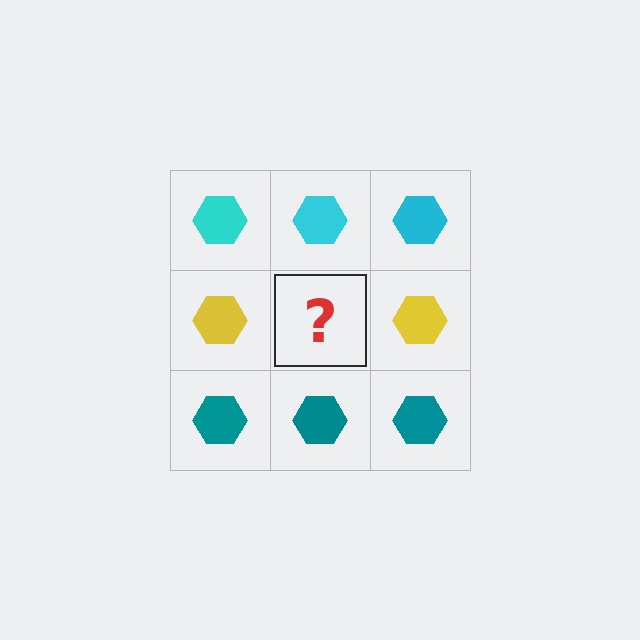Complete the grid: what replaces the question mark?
The question mark should be replaced with a yellow hexagon.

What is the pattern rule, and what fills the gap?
The rule is that each row has a consistent color. The gap should be filled with a yellow hexagon.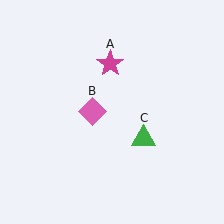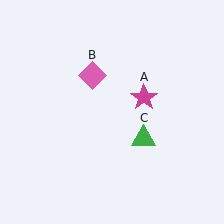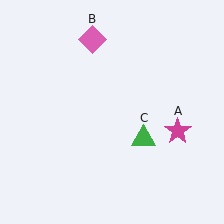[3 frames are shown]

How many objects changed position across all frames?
2 objects changed position: magenta star (object A), pink diamond (object B).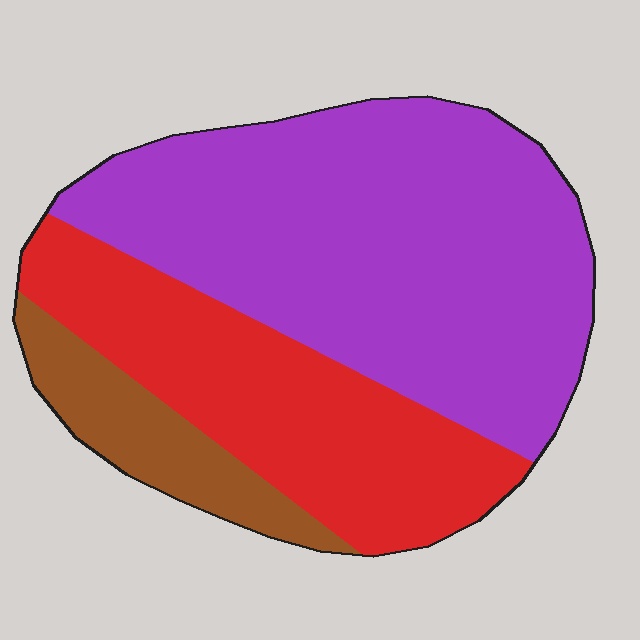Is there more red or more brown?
Red.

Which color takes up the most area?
Purple, at roughly 55%.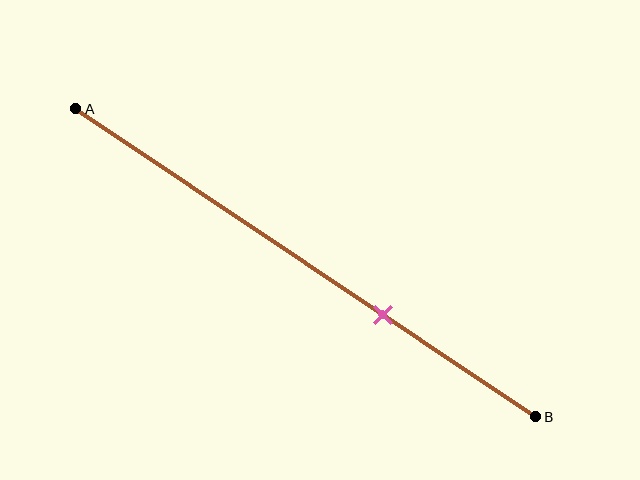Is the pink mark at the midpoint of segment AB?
No, the mark is at about 65% from A, not at the 50% midpoint.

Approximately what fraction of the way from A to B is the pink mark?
The pink mark is approximately 65% of the way from A to B.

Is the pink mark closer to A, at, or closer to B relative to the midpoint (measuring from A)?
The pink mark is closer to point B than the midpoint of segment AB.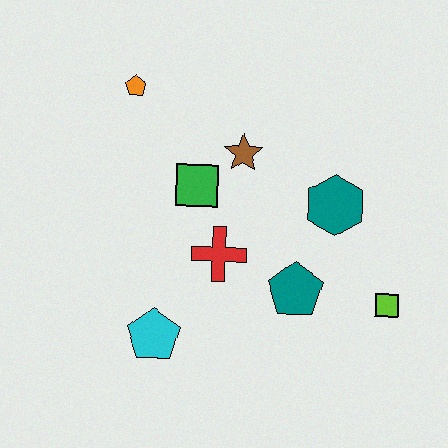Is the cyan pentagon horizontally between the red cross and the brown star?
No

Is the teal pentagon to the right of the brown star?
Yes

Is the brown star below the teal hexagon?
No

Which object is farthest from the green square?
The lime square is farthest from the green square.